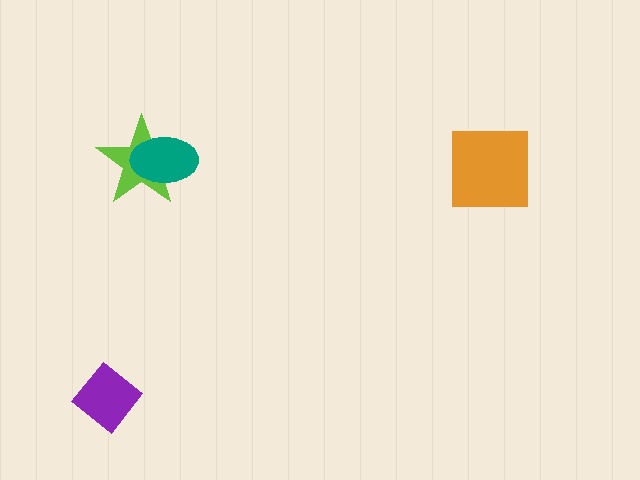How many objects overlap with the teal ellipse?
1 object overlaps with the teal ellipse.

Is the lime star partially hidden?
Yes, it is partially covered by another shape.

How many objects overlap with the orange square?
0 objects overlap with the orange square.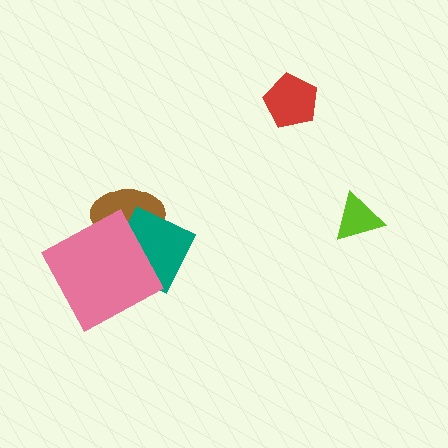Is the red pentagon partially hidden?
No, no other shape covers it.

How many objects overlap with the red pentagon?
0 objects overlap with the red pentagon.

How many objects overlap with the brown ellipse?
2 objects overlap with the brown ellipse.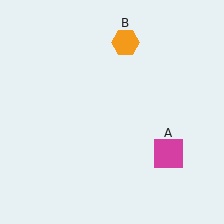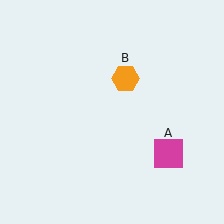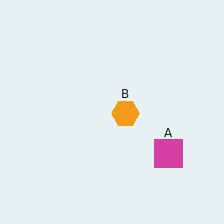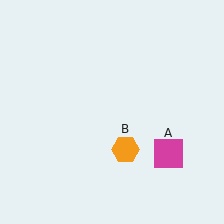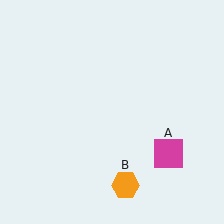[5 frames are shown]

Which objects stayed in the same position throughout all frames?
Magenta square (object A) remained stationary.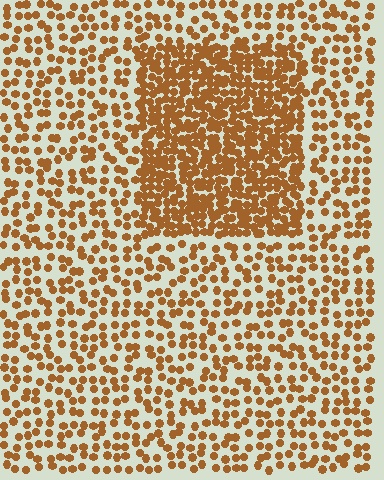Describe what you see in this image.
The image contains small brown elements arranged at two different densities. A rectangle-shaped region is visible where the elements are more densely packed than the surrounding area.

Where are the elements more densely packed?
The elements are more densely packed inside the rectangle boundary.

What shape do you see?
I see a rectangle.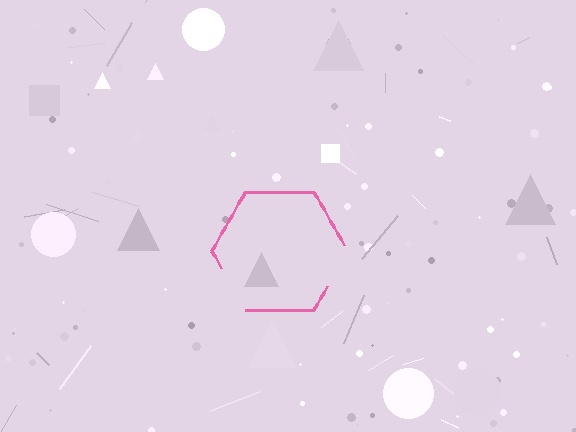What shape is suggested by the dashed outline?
The dashed outline suggests a hexagon.